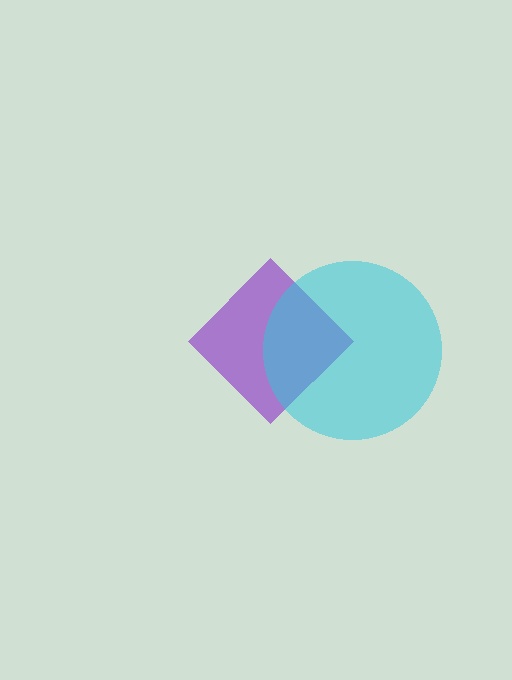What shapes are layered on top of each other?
The layered shapes are: a purple diamond, a cyan circle.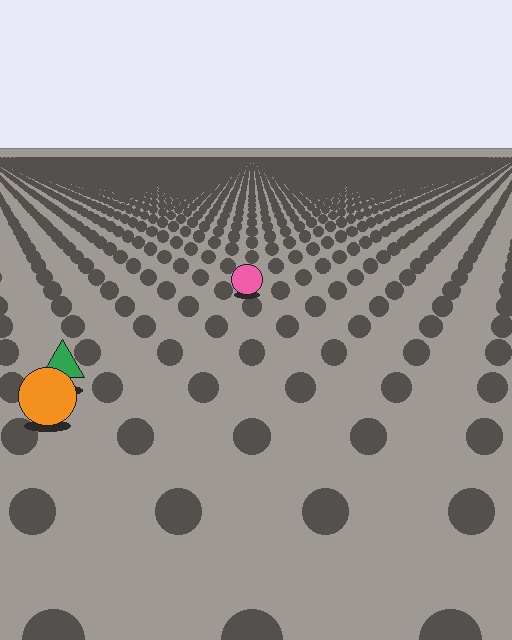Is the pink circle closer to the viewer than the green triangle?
No. The green triangle is closer — you can tell from the texture gradient: the ground texture is coarser near it.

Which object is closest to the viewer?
The orange circle is closest. The texture marks near it are larger and more spread out.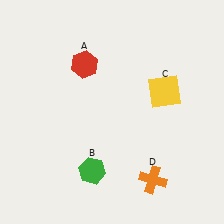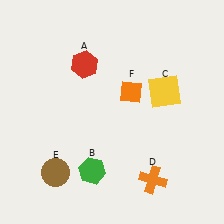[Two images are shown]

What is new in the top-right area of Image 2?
An orange diamond (F) was added in the top-right area of Image 2.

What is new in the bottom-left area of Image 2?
A brown circle (E) was added in the bottom-left area of Image 2.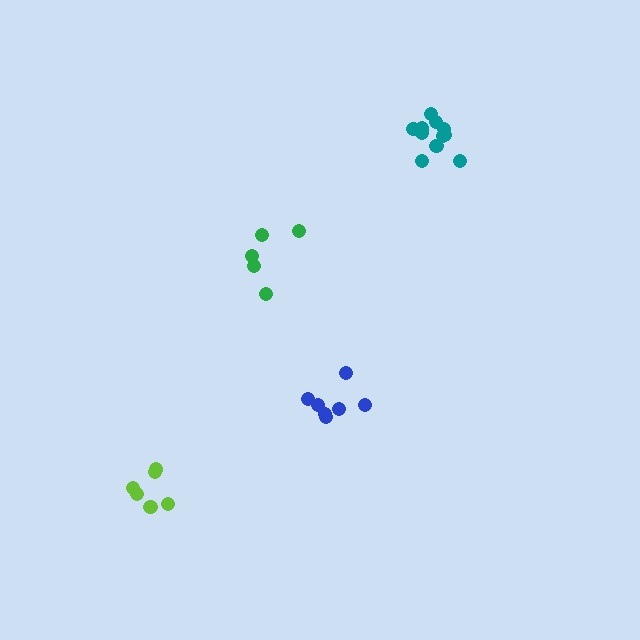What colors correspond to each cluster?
The clusters are colored: green, lime, teal, blue.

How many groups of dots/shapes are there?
There are 4 groups.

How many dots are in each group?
Group 1: 5 dots, Group 2: 6 dots, Group 3: 11 dots, Group 4: 7 dots (29 total).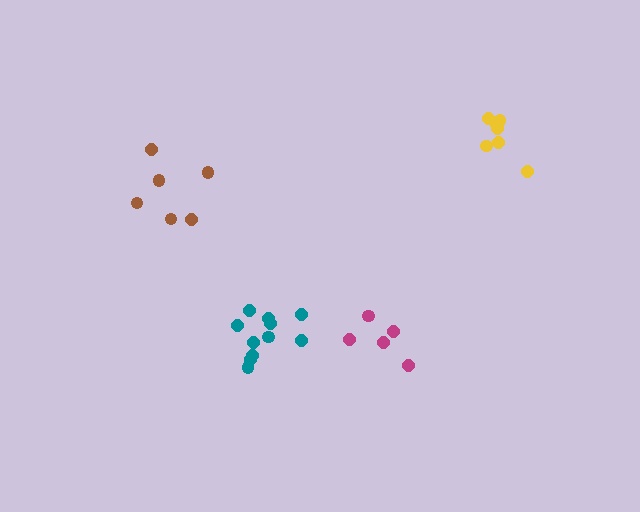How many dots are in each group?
Group 1: 6 dots, Group 2: 11 dots, Group 3: 7 dots, Group 4: 5 dots (29 total).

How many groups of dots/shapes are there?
There are 4 groups.